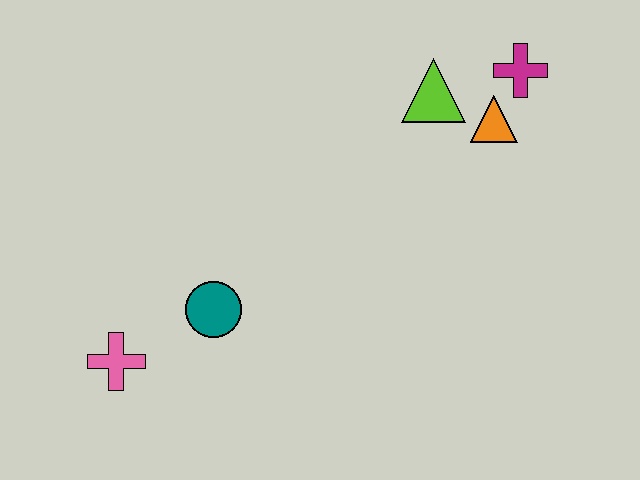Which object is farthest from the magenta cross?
The pink cross is farthest from the magenta cross.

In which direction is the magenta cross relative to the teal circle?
The magenta cross is to the right of the teal circle.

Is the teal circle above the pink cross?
Yes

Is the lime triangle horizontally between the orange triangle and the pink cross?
Yes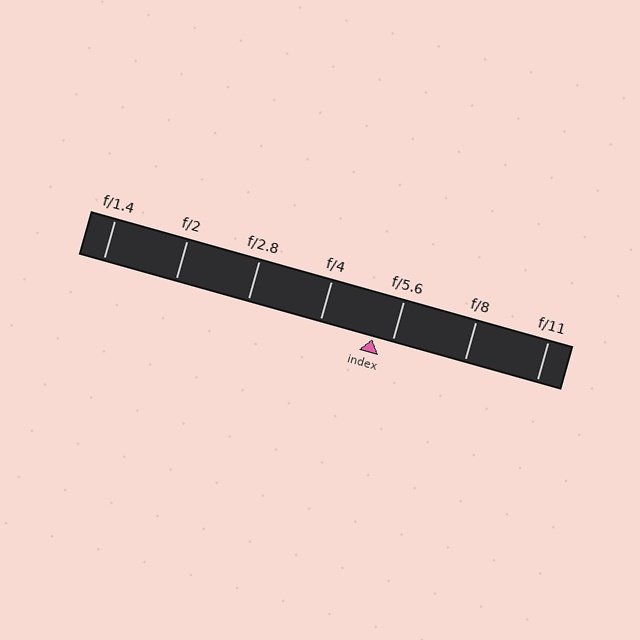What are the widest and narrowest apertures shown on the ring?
The widest aperture shown is f/1.4 and the narrowest is f/11.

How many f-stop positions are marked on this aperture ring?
There are 7 f-stop positions marked.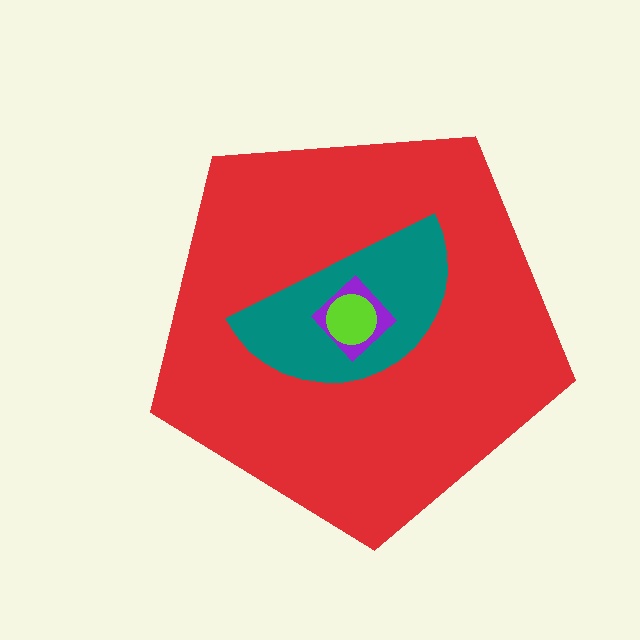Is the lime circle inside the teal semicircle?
Yes.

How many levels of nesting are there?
4.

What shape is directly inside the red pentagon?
The teal semicircle.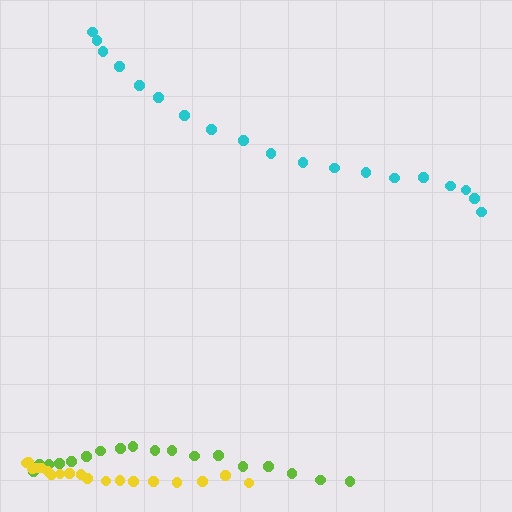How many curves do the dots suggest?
There are 3 distinct paths.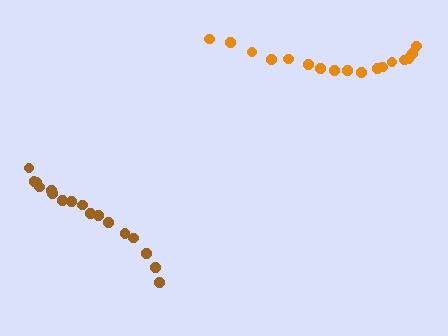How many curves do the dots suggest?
There are 2 distinct paths.